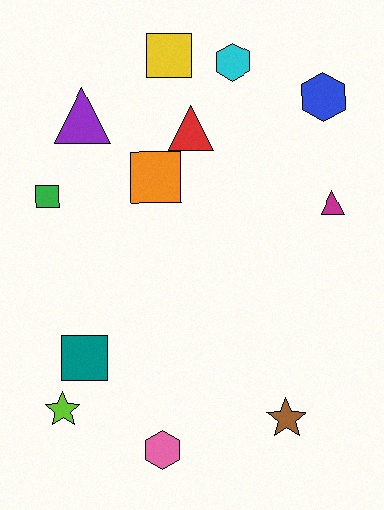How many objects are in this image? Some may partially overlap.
There are 12 objects.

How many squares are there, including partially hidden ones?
There are 4 squares.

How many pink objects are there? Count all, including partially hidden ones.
There is 1 pink object.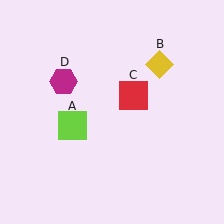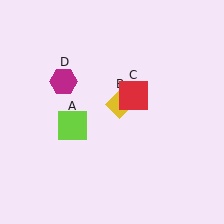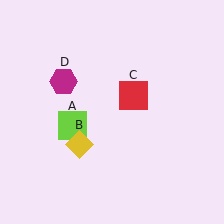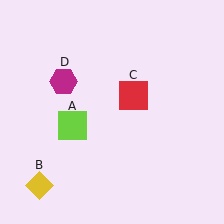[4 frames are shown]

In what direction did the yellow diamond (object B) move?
The yellow diamond (object B) moved down and to the left.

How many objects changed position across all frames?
1 object changed position: yellow diamond (object B).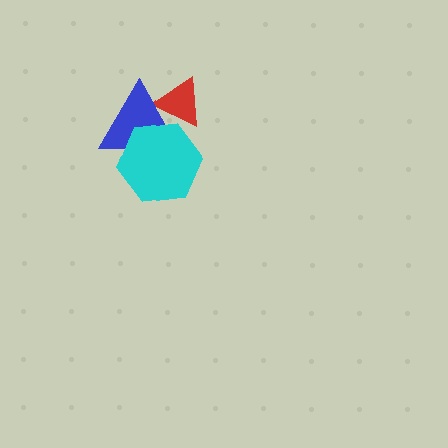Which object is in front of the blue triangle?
The cyan hexagon is in front of the blue triangle.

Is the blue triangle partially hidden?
Yes, it is partially covered by another shape.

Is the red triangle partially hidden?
Yes, it is partially covered by another shape.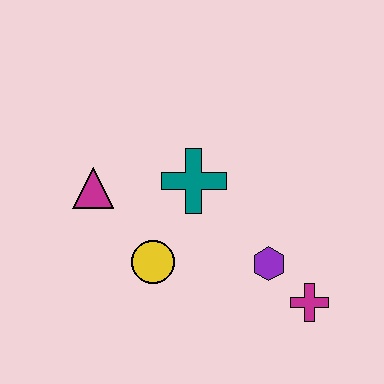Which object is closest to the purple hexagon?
The magenta cross is closest to the purple hexagon.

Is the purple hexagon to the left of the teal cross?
No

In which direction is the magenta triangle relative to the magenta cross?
The magenta triangle is to the left of the magenta cross.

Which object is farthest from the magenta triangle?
The magenta cross is farthest from the magenta triangle.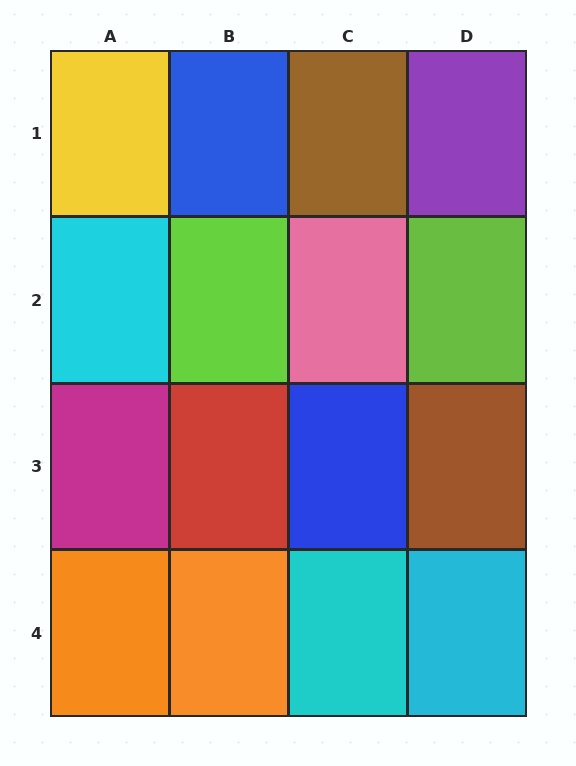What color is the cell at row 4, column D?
Cyan.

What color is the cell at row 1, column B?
Blue.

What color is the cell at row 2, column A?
Cyan.